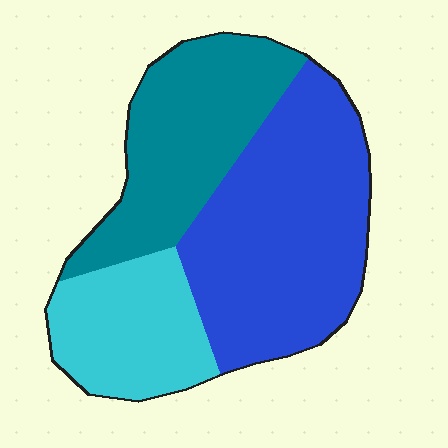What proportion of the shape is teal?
Teal covers around 30% of the shape.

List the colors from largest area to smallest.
From largest to smallest: blue, teal, cyan.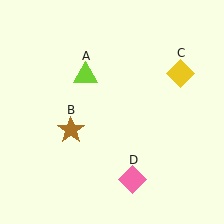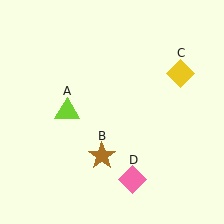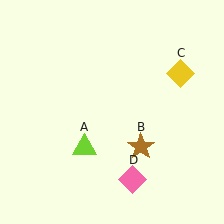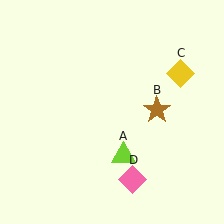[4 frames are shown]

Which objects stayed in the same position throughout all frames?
Yellow diamond (object C) and pink diamond (object D) remained stationary.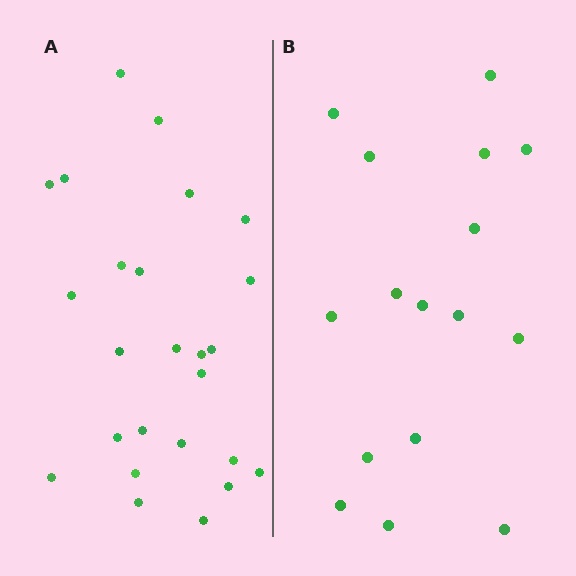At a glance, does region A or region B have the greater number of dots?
Region A (the left region) has more dots.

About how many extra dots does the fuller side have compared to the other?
Region A has roughly 8 or so more dots than region B.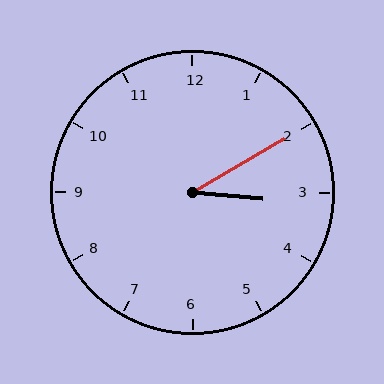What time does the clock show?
3:10.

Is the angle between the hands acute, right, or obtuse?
It is acute.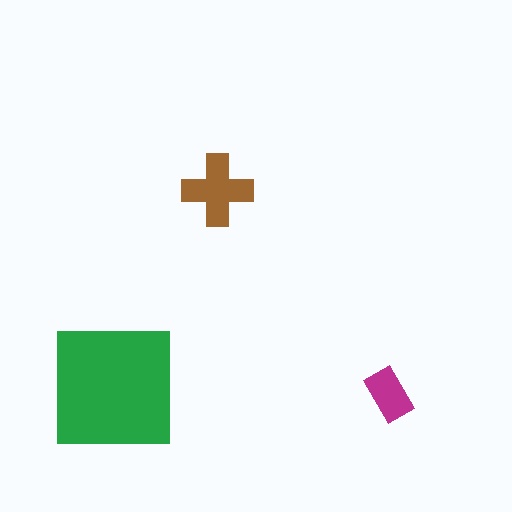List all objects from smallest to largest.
The magenta rectangle, the brown cross, the green square.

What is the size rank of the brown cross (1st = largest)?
2nd.